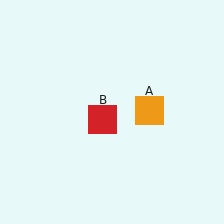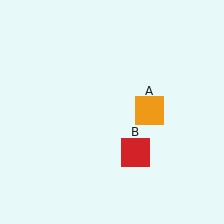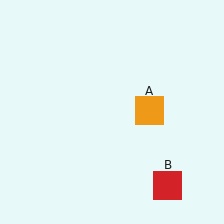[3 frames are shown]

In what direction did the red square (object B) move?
The red square (object B) moved down and to the right.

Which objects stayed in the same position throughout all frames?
Orange square (object A) remained stationary.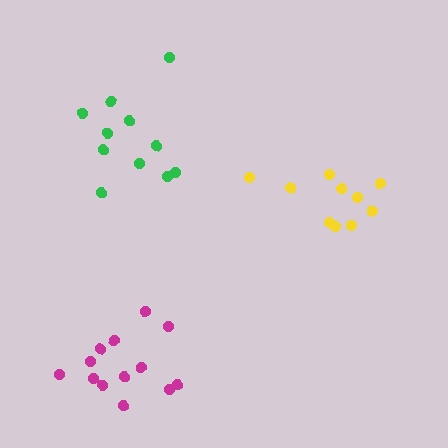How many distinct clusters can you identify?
There are 3 distinct clusters.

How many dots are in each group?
Group 1: 13 dots, Group 2: 11 dots, Group 3: 10 dots (34 total).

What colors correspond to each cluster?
The clusters are colored: magenta, green, yellow.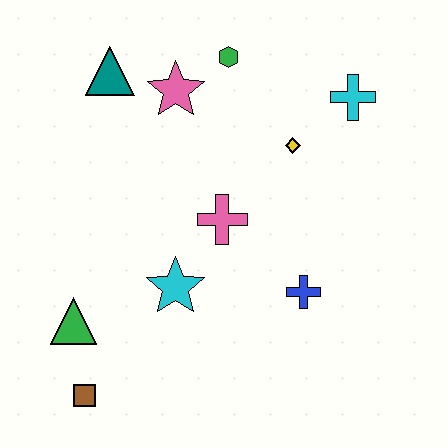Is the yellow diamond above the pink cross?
Yes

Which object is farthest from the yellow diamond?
The brown square is farthest from the yellow diamond.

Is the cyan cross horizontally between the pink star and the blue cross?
No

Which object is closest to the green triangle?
The brown square is closest to the green triangle.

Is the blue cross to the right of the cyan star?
Yes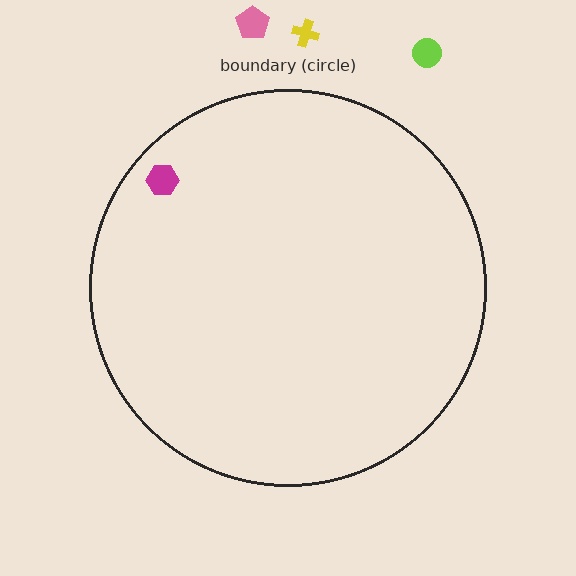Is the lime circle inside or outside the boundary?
Outside.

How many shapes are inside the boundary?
1 inside, 3 outside.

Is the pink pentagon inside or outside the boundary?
Outside.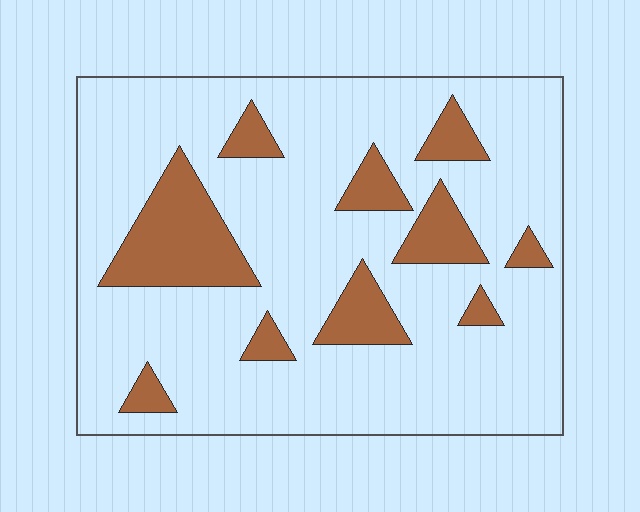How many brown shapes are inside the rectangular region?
10.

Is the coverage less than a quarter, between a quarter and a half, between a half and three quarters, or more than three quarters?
Less than a quarter.